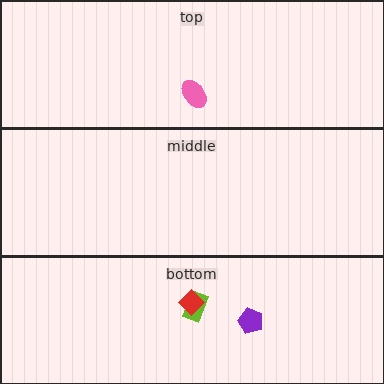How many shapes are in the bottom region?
3.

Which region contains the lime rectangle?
The bottom region.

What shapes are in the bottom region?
The lime rectangle, the purple pentagon, the red diamond.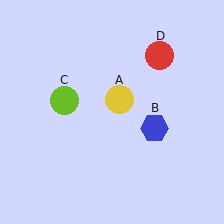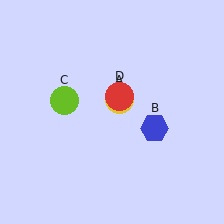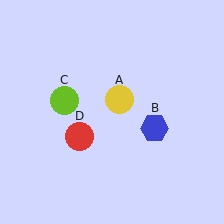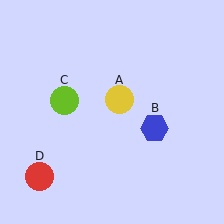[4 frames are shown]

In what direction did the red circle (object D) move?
The red circle (object D) moved down and to the left.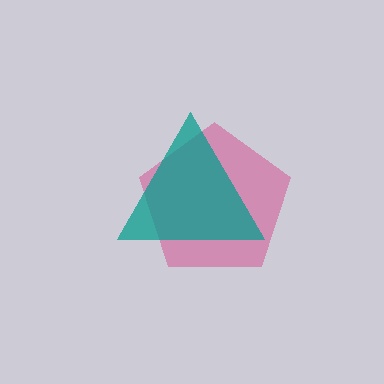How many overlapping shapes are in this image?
There are 2 overlapping shapes in the image.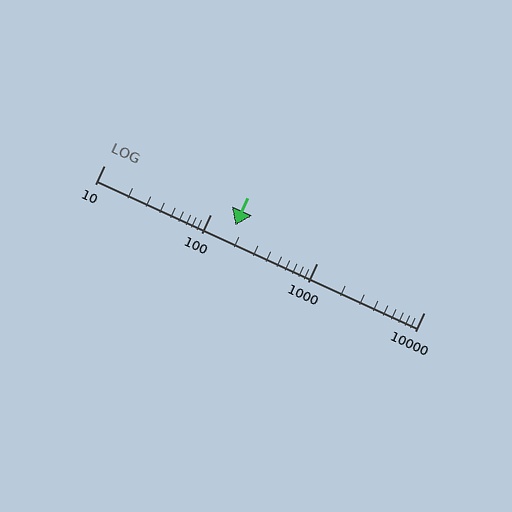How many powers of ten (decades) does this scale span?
The scale spans 3 decades, from 10 to 10000.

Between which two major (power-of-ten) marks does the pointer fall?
The pointer is between 100 and 1000.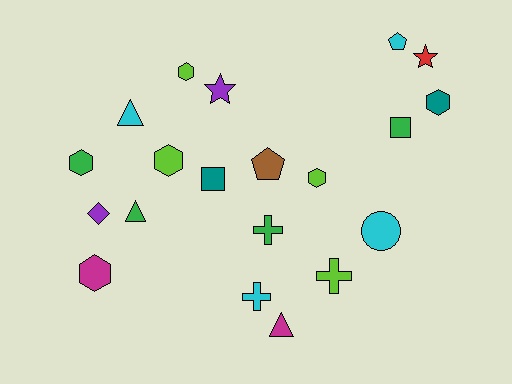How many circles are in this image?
There is 1 circle.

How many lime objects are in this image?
There are 4 lime objects.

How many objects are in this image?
There are 20 objects.